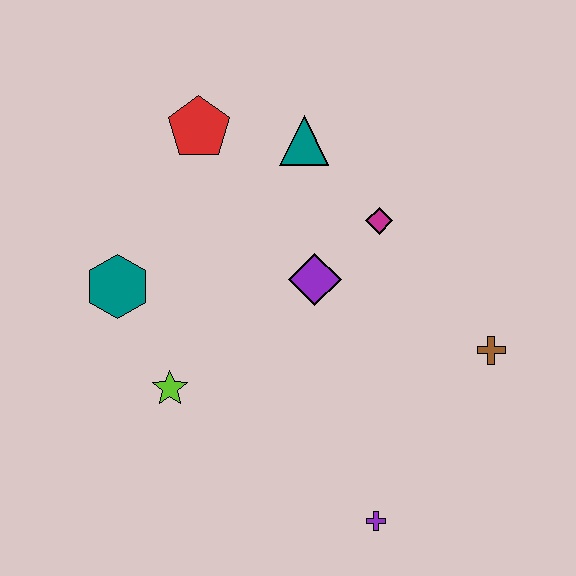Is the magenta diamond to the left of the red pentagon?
No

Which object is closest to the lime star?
The teal hexagon is closest to the lime star.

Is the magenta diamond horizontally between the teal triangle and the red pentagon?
No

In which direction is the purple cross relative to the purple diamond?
The purple cross is below the purple diamond.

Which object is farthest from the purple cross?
The red pentagon is farthest from the purple cross.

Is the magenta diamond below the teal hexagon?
No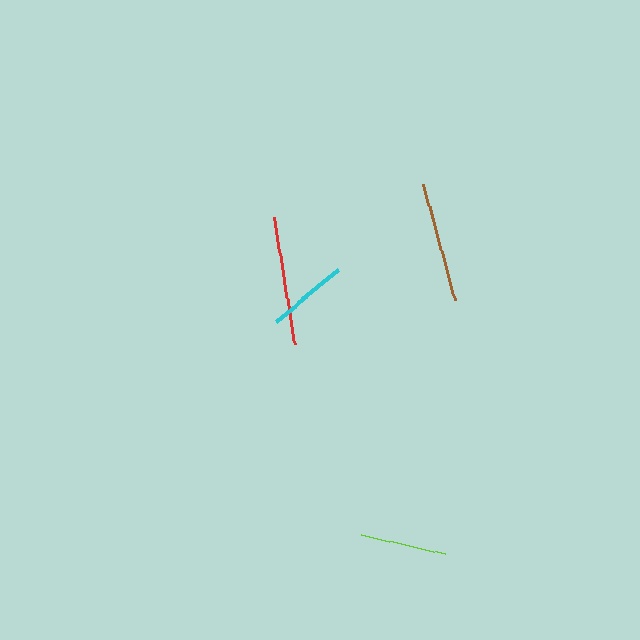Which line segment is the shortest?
The cyan line is the shortest at approximately 81 pixels.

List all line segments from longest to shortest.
From longest to shortest: red, brown, lime, cyan.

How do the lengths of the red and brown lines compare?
The red and brown lines are approximately the same length.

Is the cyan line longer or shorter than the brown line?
The brown line is longer than the cyan line.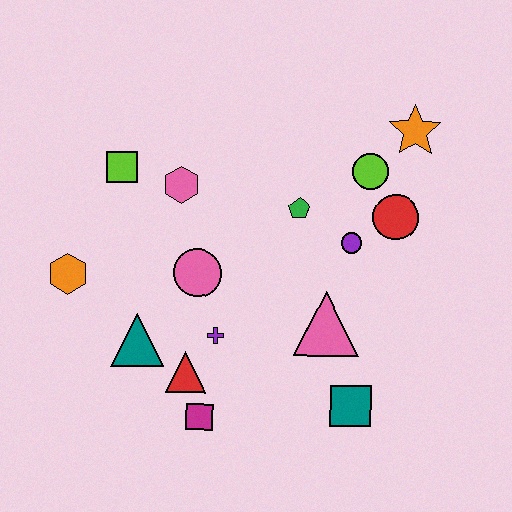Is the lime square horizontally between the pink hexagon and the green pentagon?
No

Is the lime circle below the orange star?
Yes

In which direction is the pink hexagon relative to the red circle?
The pink hexagon is to the left of the red circle.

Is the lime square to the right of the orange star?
No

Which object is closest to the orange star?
The lime circle is closest to the orange star.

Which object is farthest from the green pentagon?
The orange hexagon is farthest from the green pentagon.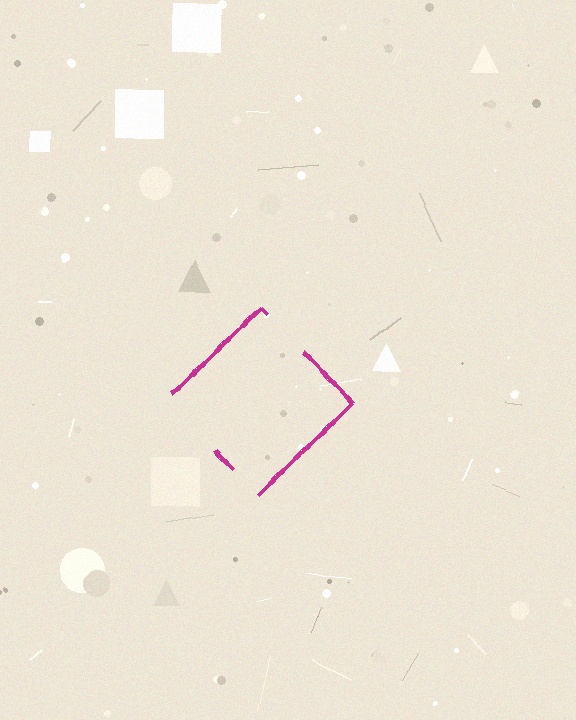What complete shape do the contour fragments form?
The contour fragments form a diamond.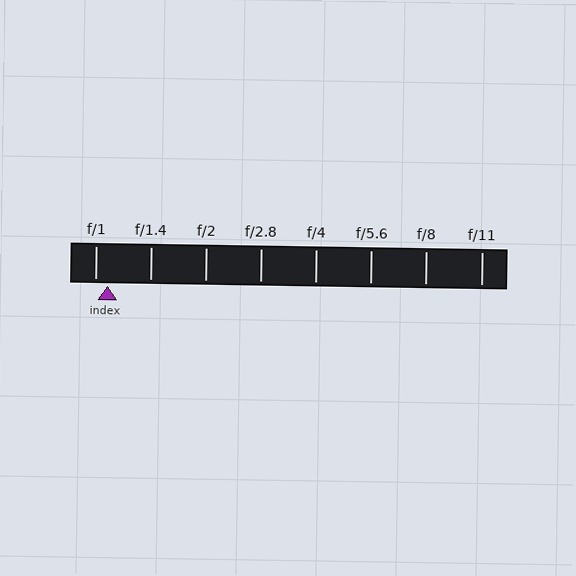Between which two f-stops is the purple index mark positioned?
The index mark is between f/1 and f/1.4.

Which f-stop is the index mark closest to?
The index mark is closest to f/1.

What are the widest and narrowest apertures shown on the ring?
The widest aperture shown is f/1 and the narrowest is f/11.